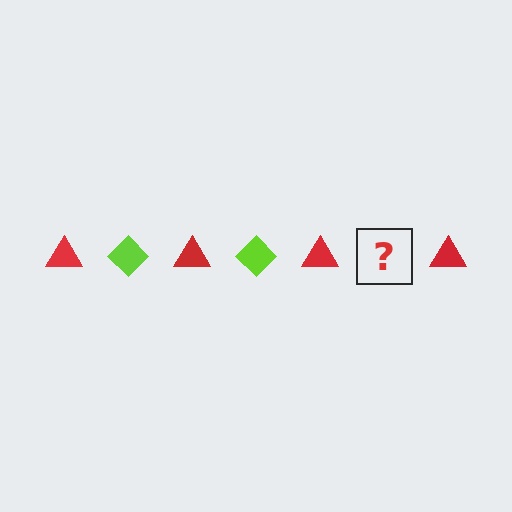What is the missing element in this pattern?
The missing element is a lime diamond.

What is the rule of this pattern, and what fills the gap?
The rule is that the pattern alternates between red triangle and lime diamond. The gap should be filled with a lime diamond.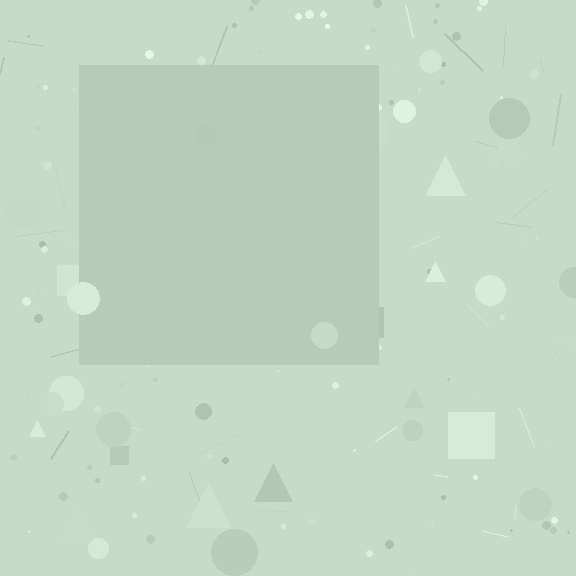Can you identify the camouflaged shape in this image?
The camouflaged shape is a square.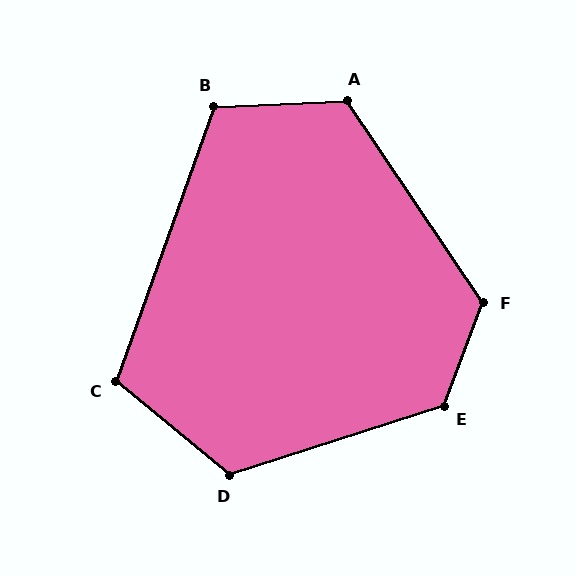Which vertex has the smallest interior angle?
C, at approximately 110 degrees.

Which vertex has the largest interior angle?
E, at approximately 129 degrees.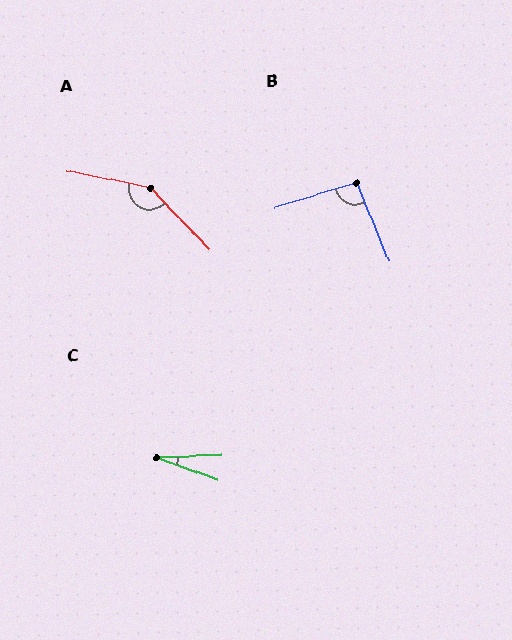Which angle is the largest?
A, at approximately 145 degrees.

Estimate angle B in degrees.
Approximately 95 degrees.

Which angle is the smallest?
C, at approximately 23 degrees.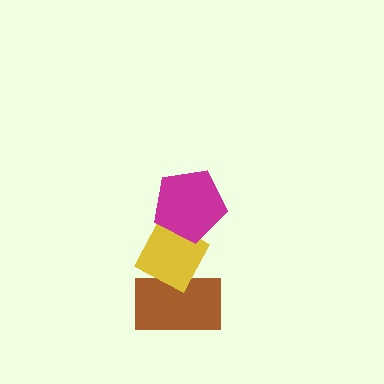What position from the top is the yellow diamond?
The yellow diamond is 2nd from the top.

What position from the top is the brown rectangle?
The brown rectangle is 3rd from the top.